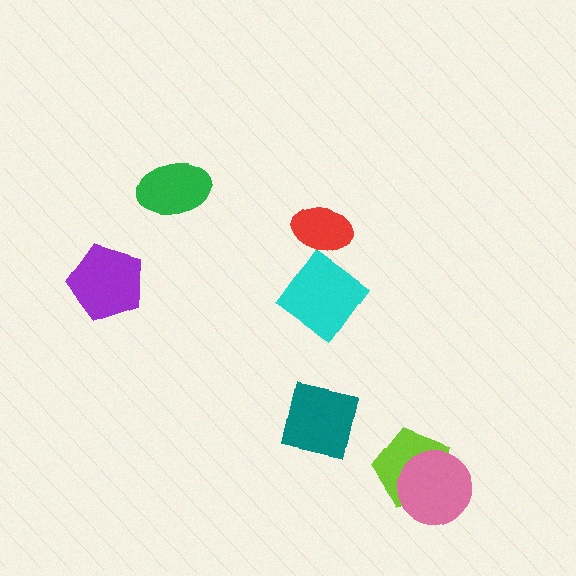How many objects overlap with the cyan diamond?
0 objects overlap with the cyan diamond.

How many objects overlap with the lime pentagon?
1 object overlaps with the lime pentagon.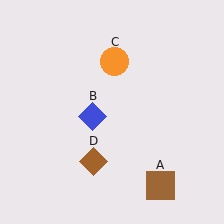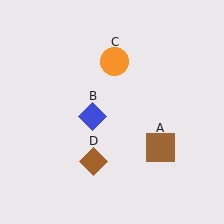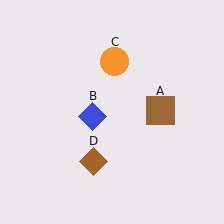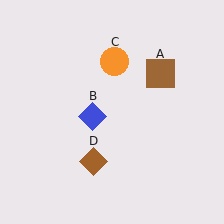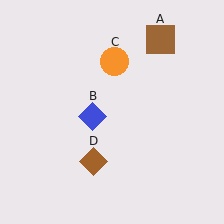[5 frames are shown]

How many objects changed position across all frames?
1 object changed position: brown square (object A).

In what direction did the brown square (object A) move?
The brown square (object A) moved up.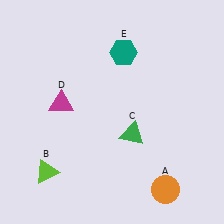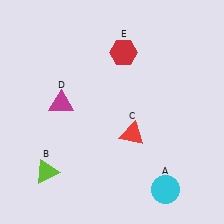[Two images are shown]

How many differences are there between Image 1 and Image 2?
There are 3 differences between the two images.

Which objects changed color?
A changed from orange to cyan. C changed from green to red. E changed from teal to red.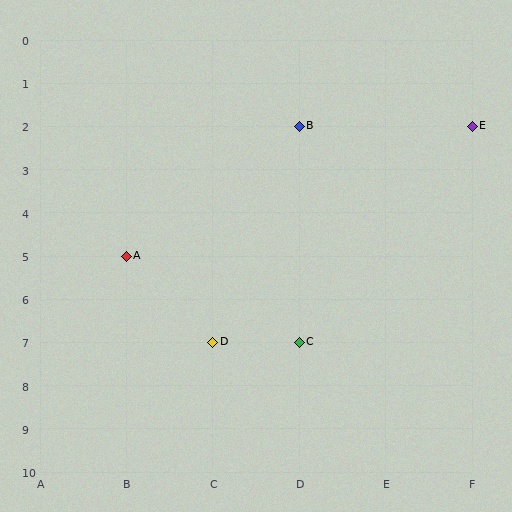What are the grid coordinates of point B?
Point B is at grid coordinates (D, 2).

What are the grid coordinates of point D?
Point D is at grid coordinates (C, 7).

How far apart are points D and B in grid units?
Points D and B are 1 column and 5 rows apart (about 5.1 grid units diagonally).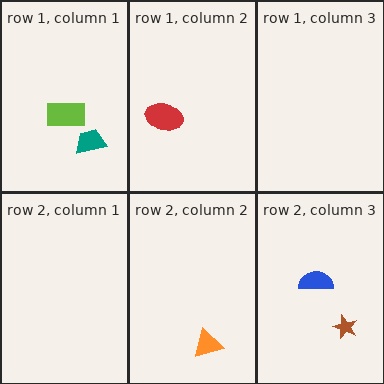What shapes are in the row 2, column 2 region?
The orange triangle.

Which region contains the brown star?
The row 2, column 3 region.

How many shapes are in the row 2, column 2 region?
1.